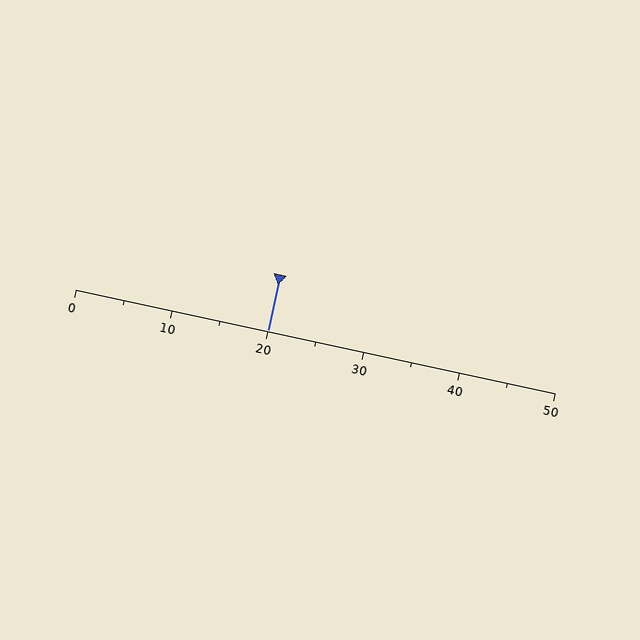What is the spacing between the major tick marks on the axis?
The major ticks are spaced 10 apart.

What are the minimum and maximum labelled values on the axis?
The axis runs from 0 to 50.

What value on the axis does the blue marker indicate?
The marker indicates approximately 20.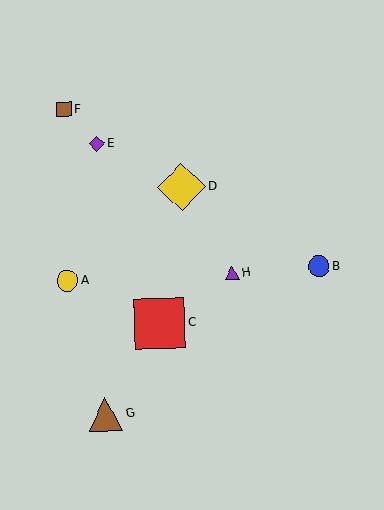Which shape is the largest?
The red square (labeled C) is the largest.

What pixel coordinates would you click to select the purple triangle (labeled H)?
Click at (232, 273) to select the purple triangle H.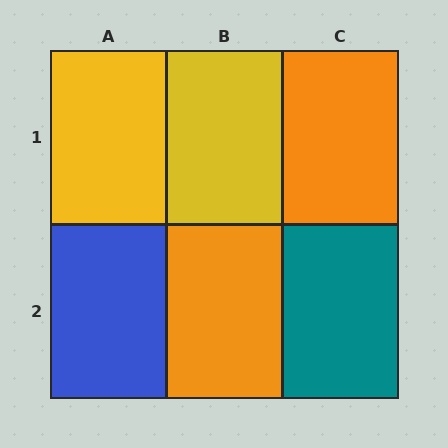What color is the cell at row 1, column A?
Yellow.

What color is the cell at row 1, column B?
Yellow.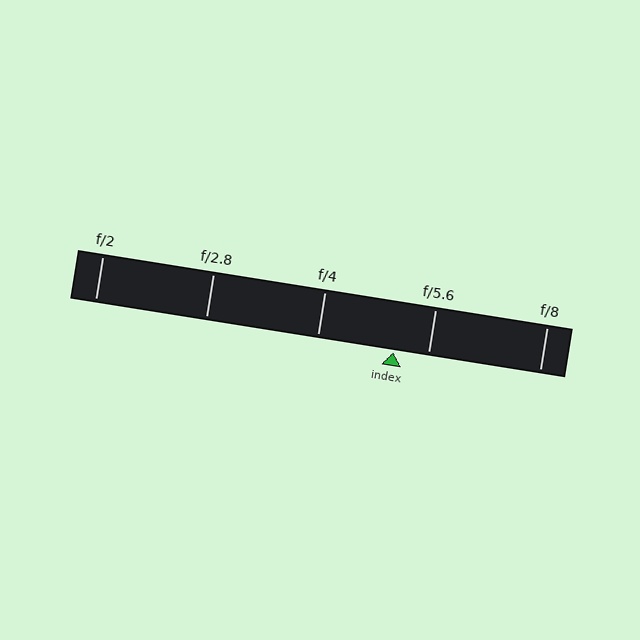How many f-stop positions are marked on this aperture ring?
There are 5 f-stop positions marked.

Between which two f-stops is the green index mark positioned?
The index mark is between f/4 and f/5.6.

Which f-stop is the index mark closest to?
The index mark is closest to f/5.6.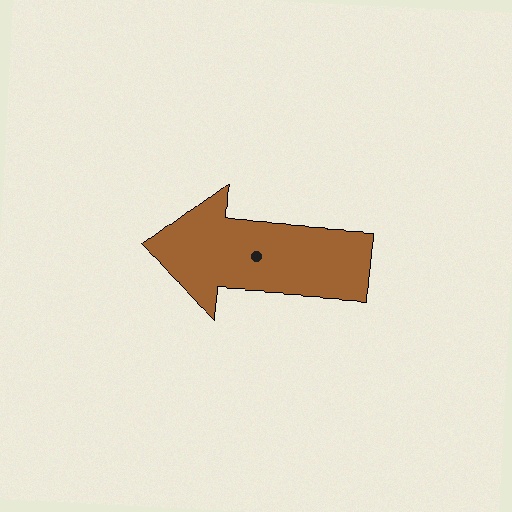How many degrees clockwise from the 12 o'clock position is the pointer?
Approximately 273 degrees.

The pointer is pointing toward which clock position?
Roughly 9 o'clock.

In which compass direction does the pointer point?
West.